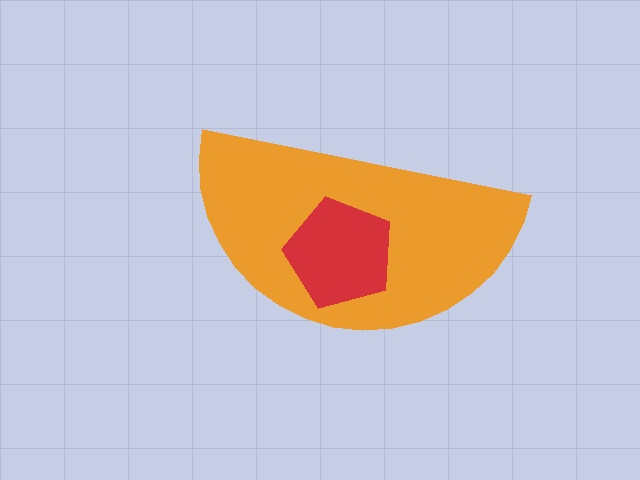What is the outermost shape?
The orange semicircle.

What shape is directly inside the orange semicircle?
The red pentagon.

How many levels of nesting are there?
2.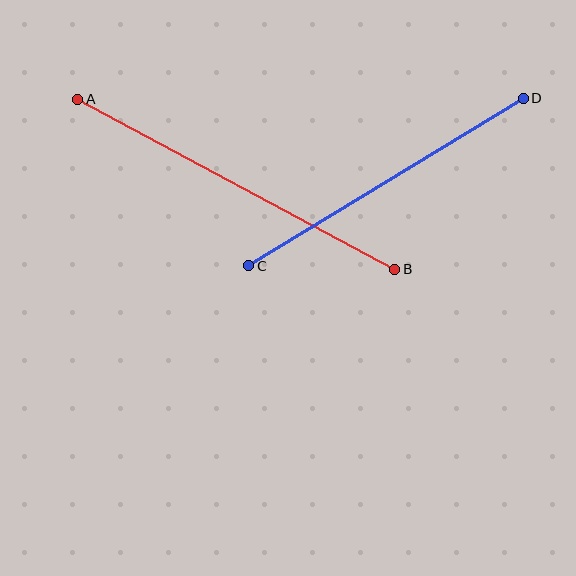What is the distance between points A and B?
The distance is approximately 360 pixels.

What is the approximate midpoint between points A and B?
The midpoint is at approximately (236, 184) pixels.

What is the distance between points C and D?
The distance is approximately 322 pixels.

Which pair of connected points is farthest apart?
Points A and B are farthest apart.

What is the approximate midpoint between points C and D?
The midpoint is at approximately (386, 182) pixels.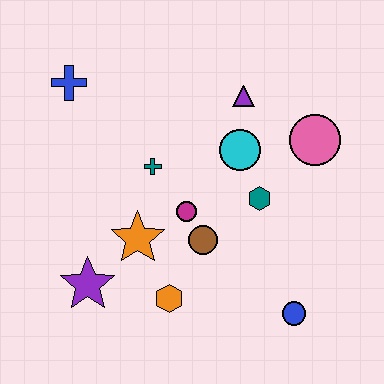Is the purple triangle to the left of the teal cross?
No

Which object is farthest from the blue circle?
The blue cross is farthest from the blue circle.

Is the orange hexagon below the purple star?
Yes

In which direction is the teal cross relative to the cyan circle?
The teal cross is to the left of the cyan circle.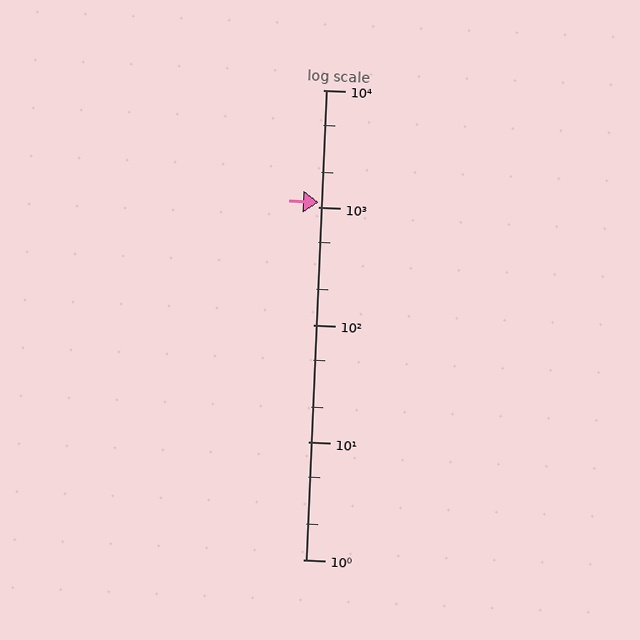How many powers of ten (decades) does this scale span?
The scale spans 4 decades, from 1 to 10000.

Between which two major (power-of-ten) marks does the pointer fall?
The pointer is between 1000 and 10000.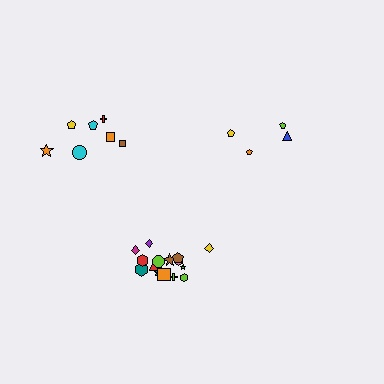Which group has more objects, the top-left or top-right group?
The top-left group.